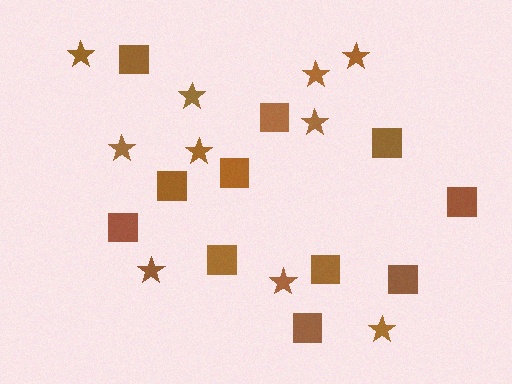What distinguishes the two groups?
There are 2 groups: one group of stars (10) and one group of squares (11).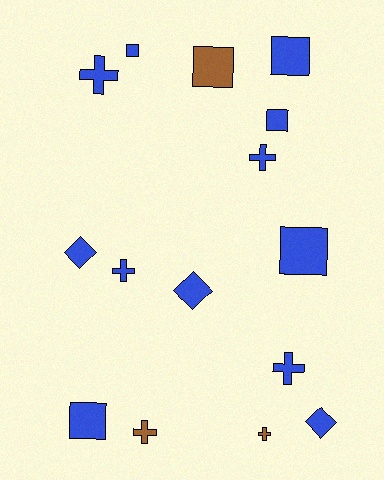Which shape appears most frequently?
Square, with 6 objects.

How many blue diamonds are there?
There are 3 blue diamonds.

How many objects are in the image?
There are 15 objects.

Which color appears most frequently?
Blue, with 12 objects.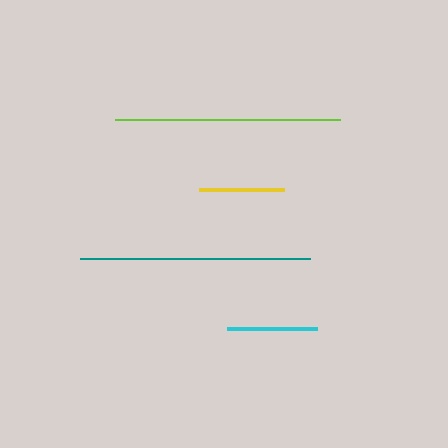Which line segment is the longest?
The teal line is the longest at approximately 230 pixels.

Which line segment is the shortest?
The yellow line is the shortest at approximately 85 pixels.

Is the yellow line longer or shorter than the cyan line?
The cyan line is longer than the yellow line.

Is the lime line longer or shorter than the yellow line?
The lime line is longer than the yellow line.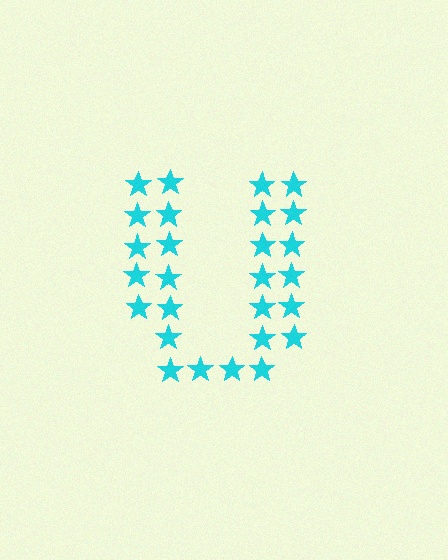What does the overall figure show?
The overall figure shows the letter U.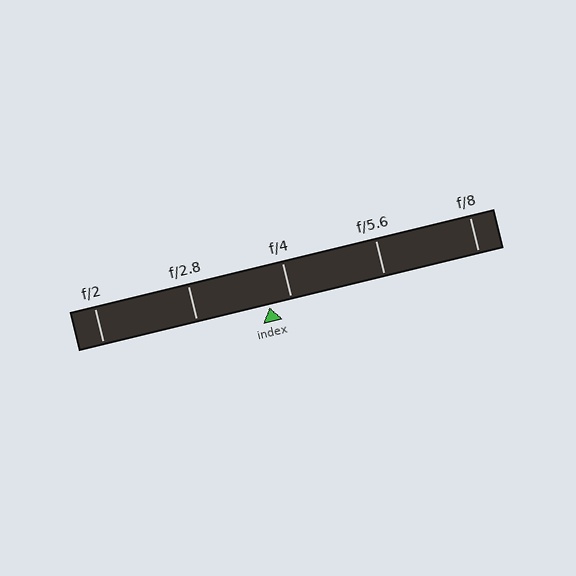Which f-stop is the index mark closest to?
The index mark is closest to f/4.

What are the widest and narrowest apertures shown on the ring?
The widest aperture shown is f/2 and the narrowest is f/8.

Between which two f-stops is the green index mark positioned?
The index mark is between f/2.8 and f/4.